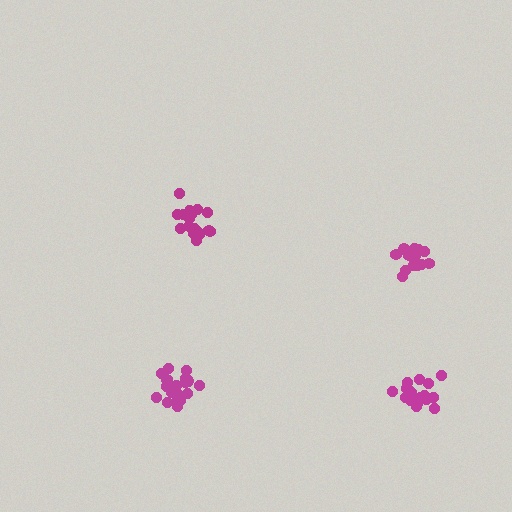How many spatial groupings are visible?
There are 4 spatial groupings.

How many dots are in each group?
Group 1: 20 dots, Group 2: 19 dots, Group 3: 17 dots, Group 4: 19 dots (75 total).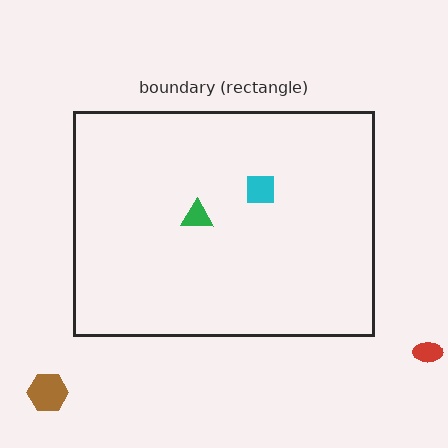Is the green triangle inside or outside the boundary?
Inside.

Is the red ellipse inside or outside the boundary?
Outside.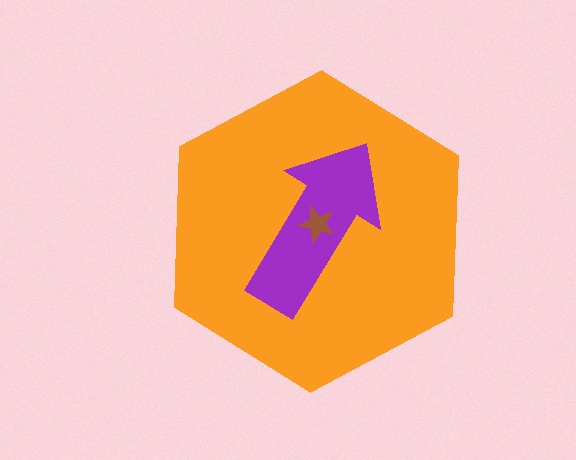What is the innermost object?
The brown star.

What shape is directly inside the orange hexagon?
The purple arrow.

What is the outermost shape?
The orange hexagon.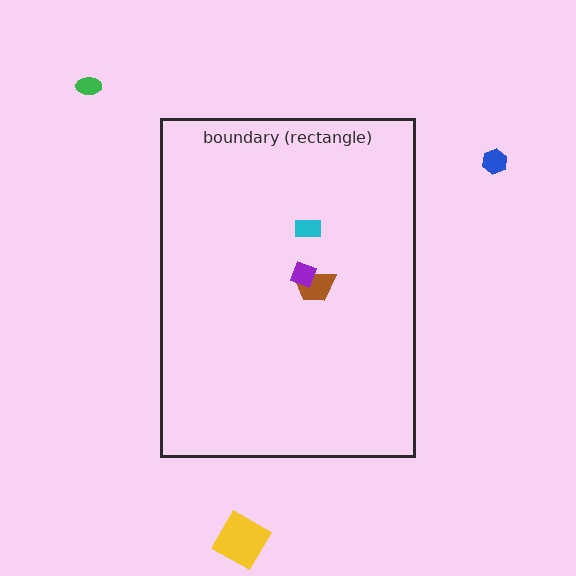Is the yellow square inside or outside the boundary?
Outside.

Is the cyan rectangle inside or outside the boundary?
Inside.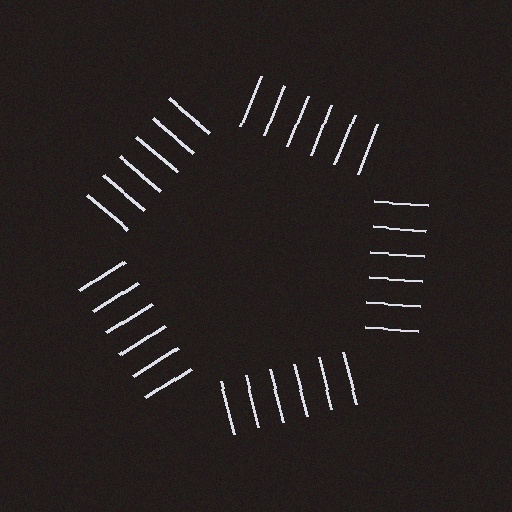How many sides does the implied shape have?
5 sides — the line-ends trace a pentagon.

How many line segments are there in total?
30 — 6 along each of the 5 edges.